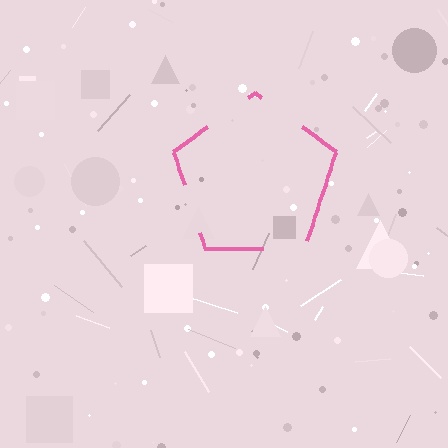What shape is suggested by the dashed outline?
The dashed outline suggests a pentagon.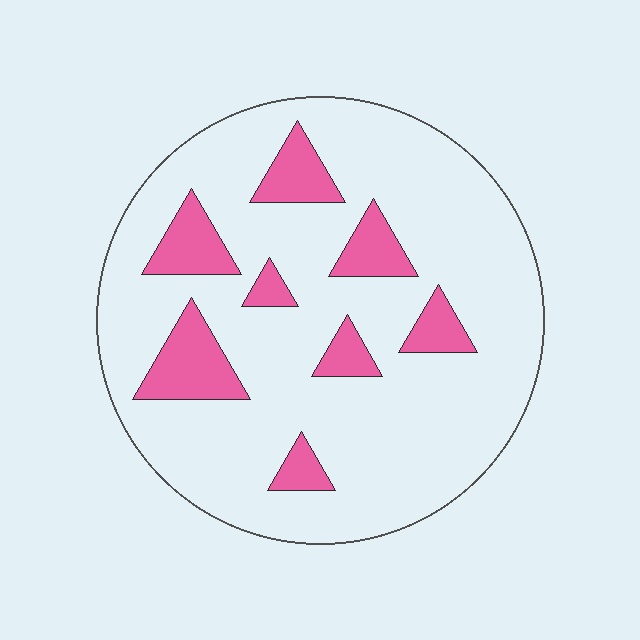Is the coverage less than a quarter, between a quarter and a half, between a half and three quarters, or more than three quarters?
Less than a quarter.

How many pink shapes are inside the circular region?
8.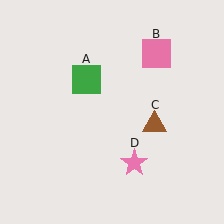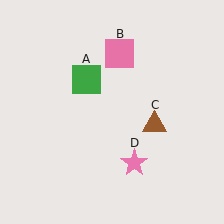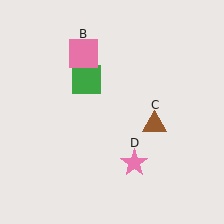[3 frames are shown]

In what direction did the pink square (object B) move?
The pink square (object B) moved left.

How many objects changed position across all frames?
1 object changed position: pink square (object B).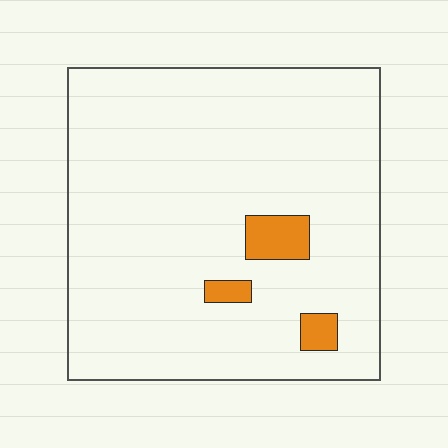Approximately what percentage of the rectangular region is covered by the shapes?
Approximately 5%.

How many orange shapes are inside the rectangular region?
3.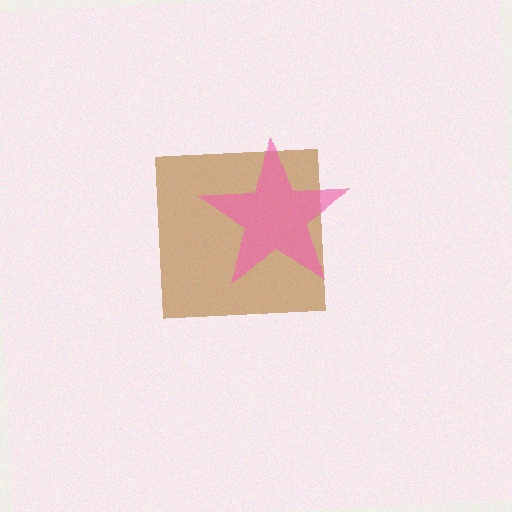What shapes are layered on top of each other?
The layered shapes are: a brown square, a pink star.